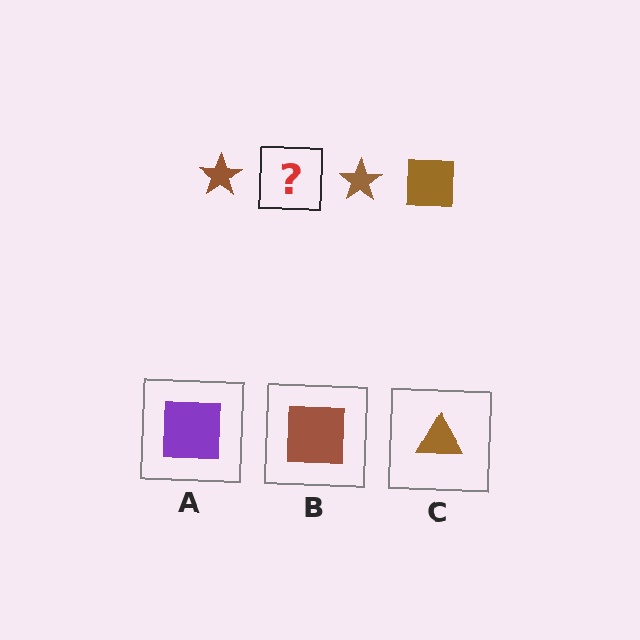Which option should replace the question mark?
Option B.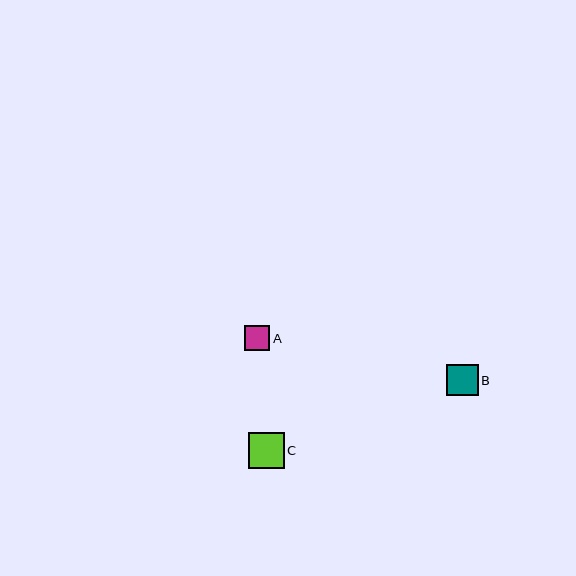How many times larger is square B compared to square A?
Square B is approximately 1.3 times the size of square A.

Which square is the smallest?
Square A is the smallest with a size of approximately 25 pixels.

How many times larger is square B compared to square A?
Square B is approximately 1.3 times the size of square A.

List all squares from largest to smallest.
From largest to smallest: C, B, A.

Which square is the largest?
Square C is the largest with a size of approximately 36 pixels.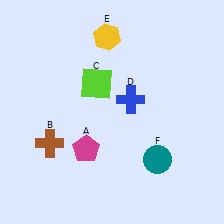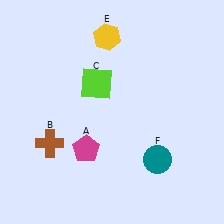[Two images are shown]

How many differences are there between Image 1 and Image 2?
There is 1 difference between the two images.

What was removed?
The blue cross (D) was removed in Image 2.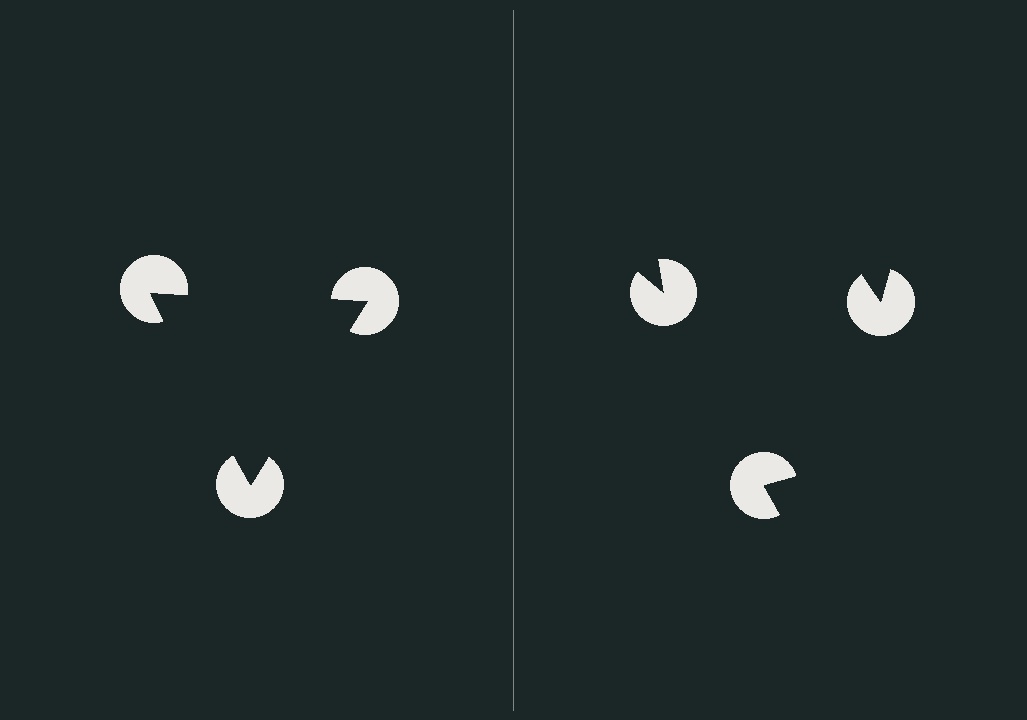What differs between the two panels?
The pac-man discs are positioned identically on both sides; only the wedge orientations differ. On the left they align to a triangle; on the right they are misaligned.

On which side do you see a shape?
An illusory triangle appears on the left side. On the right side the wedge cuts are rotated, so no coherent shape forms.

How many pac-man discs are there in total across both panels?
6 — 3 on each side.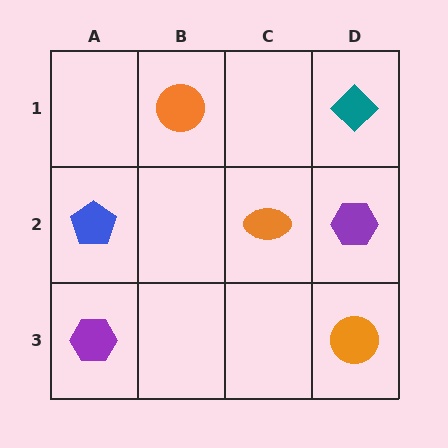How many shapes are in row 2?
3 shapes.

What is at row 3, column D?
An orange circle.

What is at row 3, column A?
A purple hexagon.